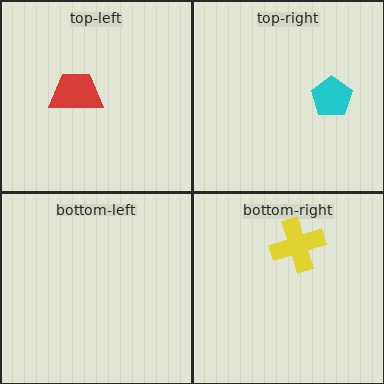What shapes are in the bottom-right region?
The yellow cross.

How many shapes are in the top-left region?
1.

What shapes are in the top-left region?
The red trapezoid.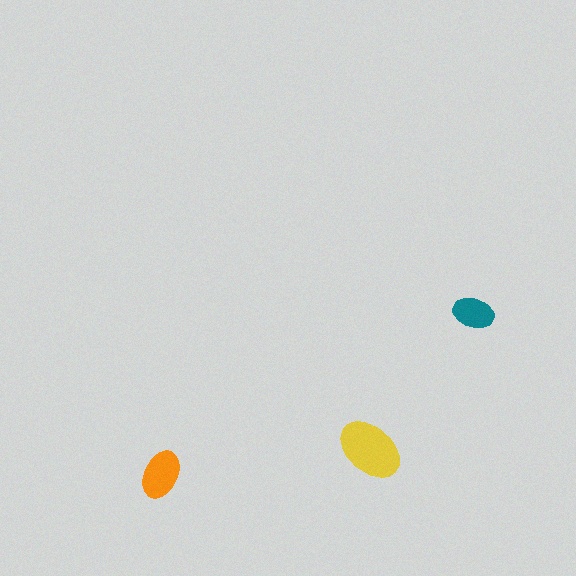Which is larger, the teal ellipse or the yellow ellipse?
The yellow one.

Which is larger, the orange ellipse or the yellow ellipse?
The yellow one.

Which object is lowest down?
The orange ellipse is bottommost.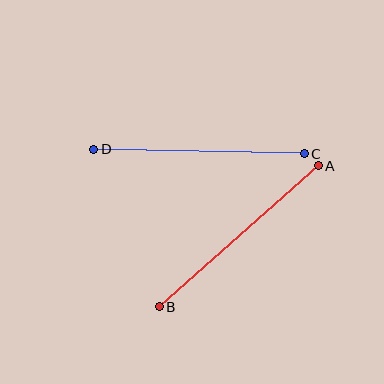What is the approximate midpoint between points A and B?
The midpoint is at approximately (239, 236) pixels.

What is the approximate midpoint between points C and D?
The midpoint is at approximately (199, 151) pixels.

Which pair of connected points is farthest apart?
Points A and B are farthest apart.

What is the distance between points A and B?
The distance is approximately 213 pixels.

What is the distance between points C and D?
The distance is approximately 211 pixels.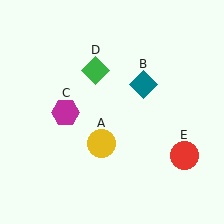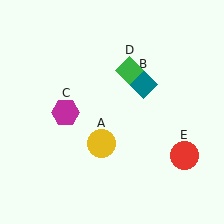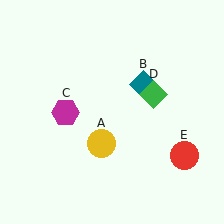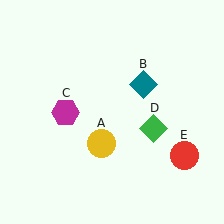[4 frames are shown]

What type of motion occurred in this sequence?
The green diamond (object D) rotated clockwise around the center of the scene.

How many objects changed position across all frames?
1 object changed position: green diamond (object D).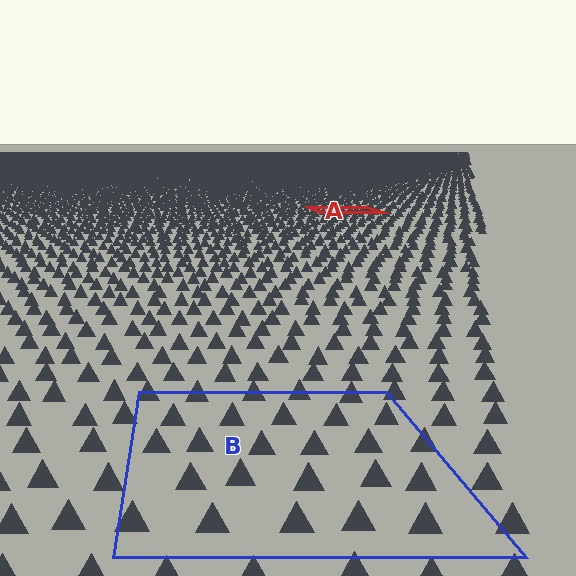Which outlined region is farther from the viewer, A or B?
Region A is farther from the viewer — the texture elements inside it appear smaller and more densely packed.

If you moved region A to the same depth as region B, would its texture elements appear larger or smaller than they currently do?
They would appear larger. At a closer depth, the same texture elements are projected at a bigger on-screen size.